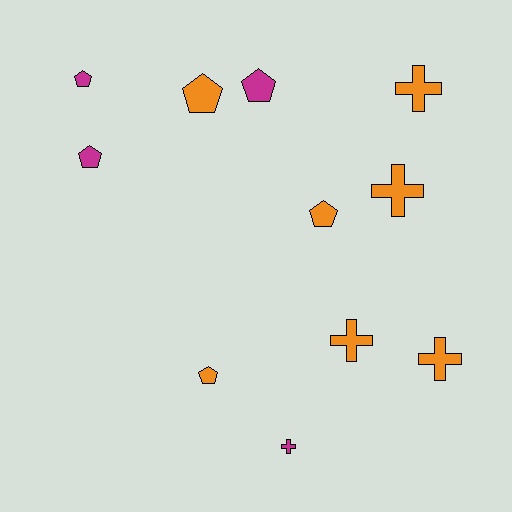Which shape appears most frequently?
Pentagon, with 6 objects.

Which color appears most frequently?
Orange, with 7 objects.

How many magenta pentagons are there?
There are 3 magenta pentagons.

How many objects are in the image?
There are 11 objects.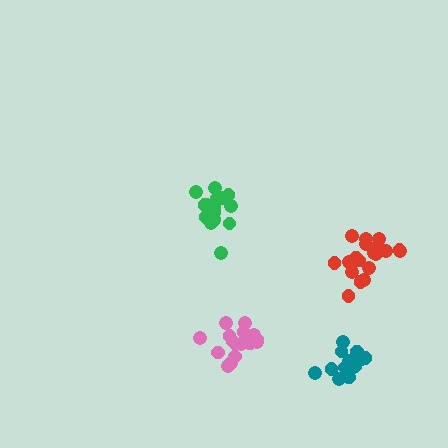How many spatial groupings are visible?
There are 4 spatial groupings.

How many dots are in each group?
Group 1: 18 dots, Group 2: 19 dots, Group 3: 16 dots, Group 4: 14 dots (67 total).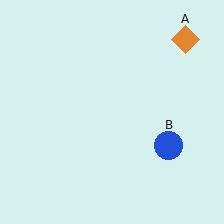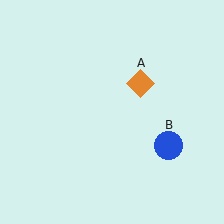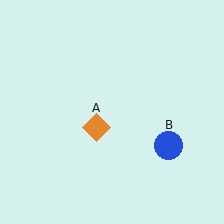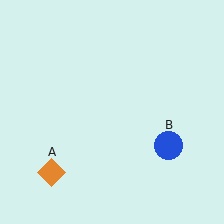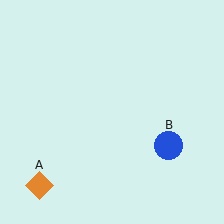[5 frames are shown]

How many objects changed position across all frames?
1 object changed position: orange diamond (object A).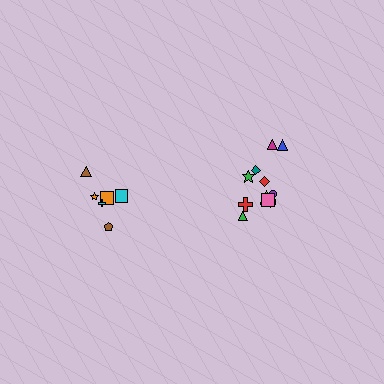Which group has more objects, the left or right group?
The right group.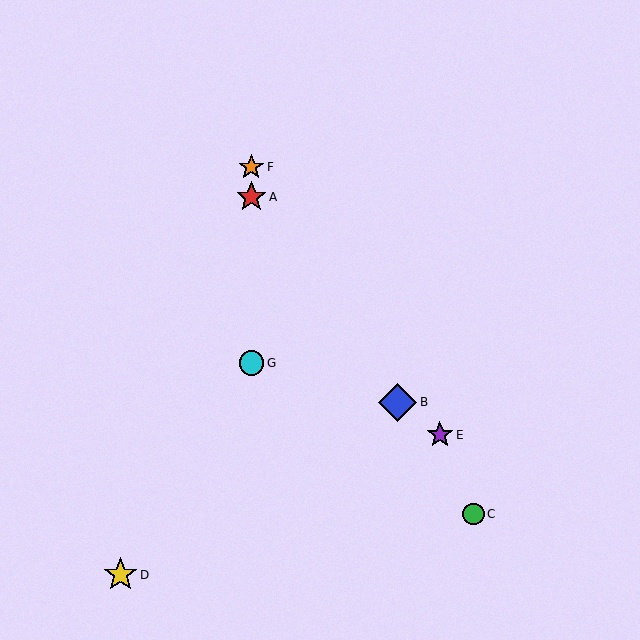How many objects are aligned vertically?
3 objects (A, F, G) are aligned vertically.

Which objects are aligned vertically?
Objects A, F, G are aligned vertically.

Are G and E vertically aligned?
No, G is at x≈251 and E is at x≈440.